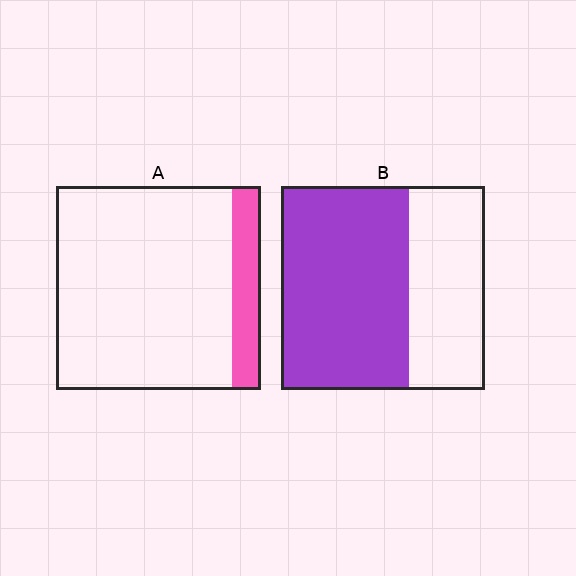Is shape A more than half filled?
No.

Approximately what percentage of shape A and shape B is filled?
A is approximately 15% and B is approximately 65%.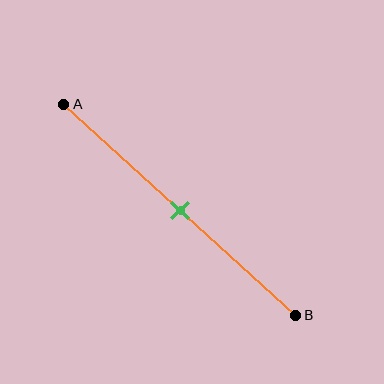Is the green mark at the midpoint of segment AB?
Yes, the mark is approximately at the midpoint.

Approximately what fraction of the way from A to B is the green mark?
The green mark is approximately 50% of the way from A to B.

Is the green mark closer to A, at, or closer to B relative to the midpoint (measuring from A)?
The green mark is approximately at the midpoint of segment AB.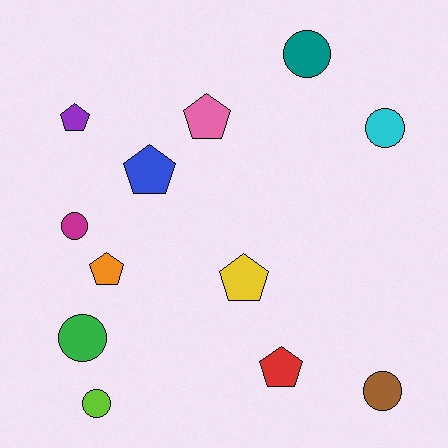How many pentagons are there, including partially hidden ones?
There are 6 pentagons.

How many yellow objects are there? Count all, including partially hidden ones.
There is 1 yellow object.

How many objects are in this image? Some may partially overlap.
There are 12 objects.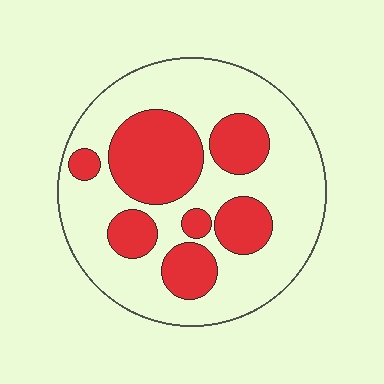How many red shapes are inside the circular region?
7.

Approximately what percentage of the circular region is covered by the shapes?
Approximately 35%.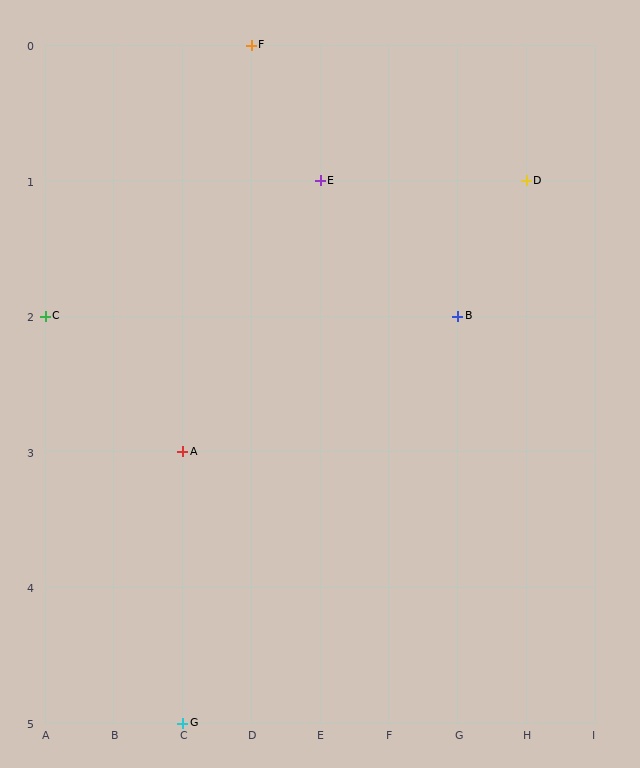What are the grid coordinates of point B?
Point B is at grid coordinates (G, 2).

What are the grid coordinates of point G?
Point G is at grid coordinates (C, 5).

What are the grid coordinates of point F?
Point F is at grid coordinates (D, 0).